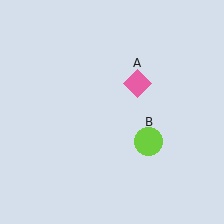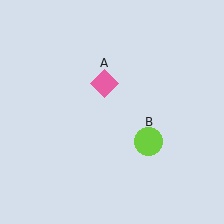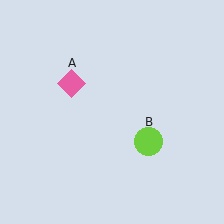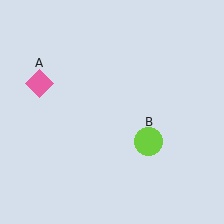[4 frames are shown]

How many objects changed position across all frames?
1 object changed position: pink diamond (object A).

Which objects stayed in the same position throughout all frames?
Lime circle (object B) remained stationary.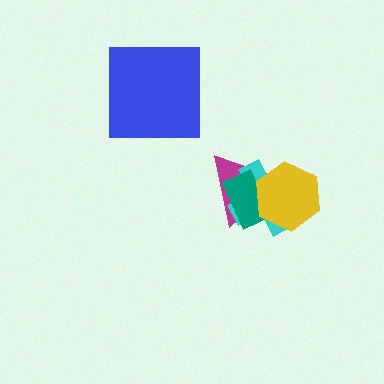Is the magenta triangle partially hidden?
Yes, it is partially covered by another shape.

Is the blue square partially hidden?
No, no other shape covers it.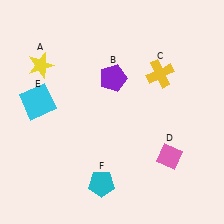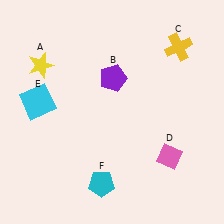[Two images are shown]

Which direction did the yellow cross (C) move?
The yellow cross (C) moved up.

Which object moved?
The yellow cross (C) moved up.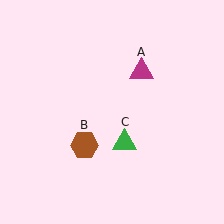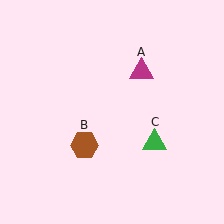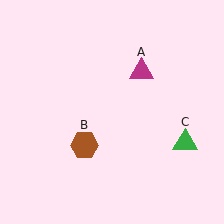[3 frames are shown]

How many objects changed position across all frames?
1 object changed position: green triangle (object C).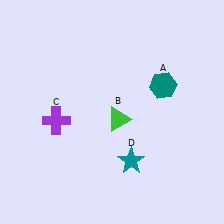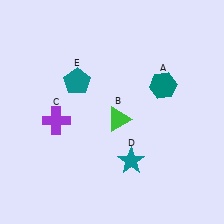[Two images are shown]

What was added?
A teal pentagon (E) was added in Image 2.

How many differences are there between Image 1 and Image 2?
There is 1 difference between the two images.